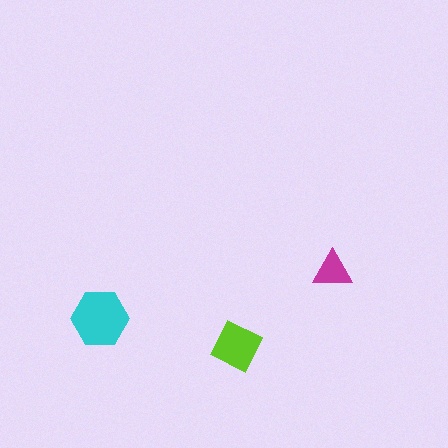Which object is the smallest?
The magenta triangle.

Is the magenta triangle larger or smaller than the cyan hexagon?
Smaller.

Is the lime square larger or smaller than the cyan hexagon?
Smaller.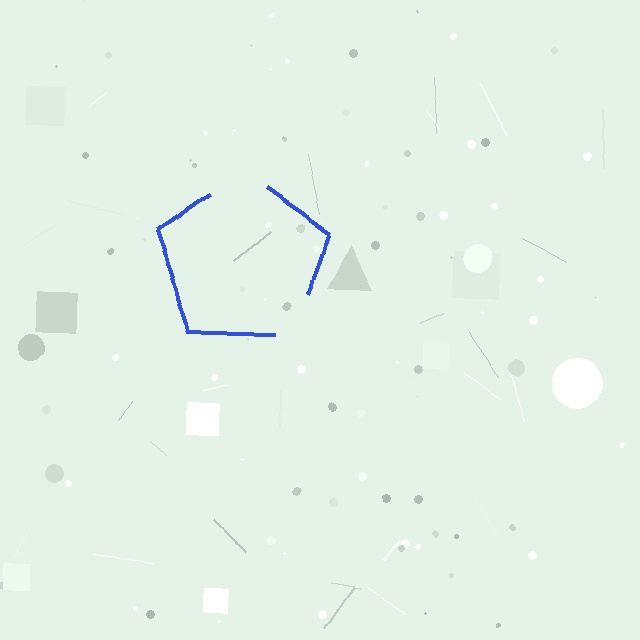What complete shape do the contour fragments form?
The contour fragments form a pentagon.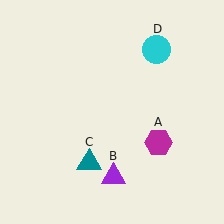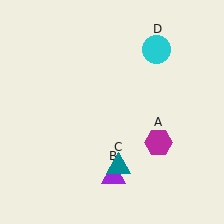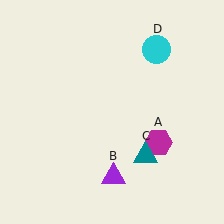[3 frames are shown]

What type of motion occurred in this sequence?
The teal triangle (object C) rotated counterclockwise around the center of the scene.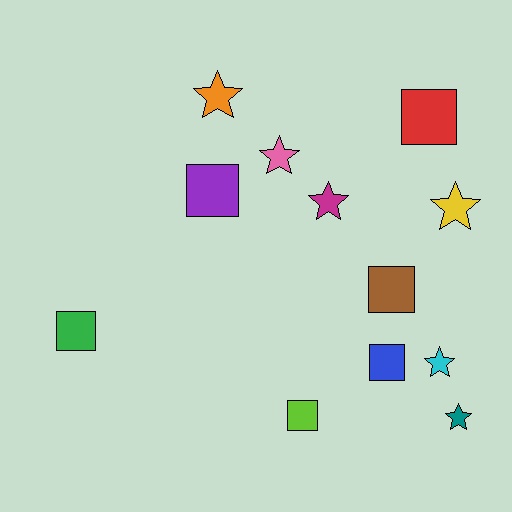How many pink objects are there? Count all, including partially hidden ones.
There is 1 pink object.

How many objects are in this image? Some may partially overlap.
There are 12 objects.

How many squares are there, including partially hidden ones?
There are 6 squares.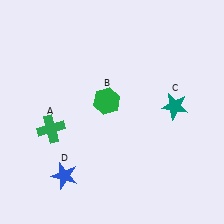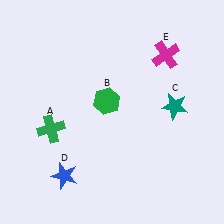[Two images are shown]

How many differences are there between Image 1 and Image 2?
There is 1 difference between the two images.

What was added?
A magenta cross (E) was added in Image 2.